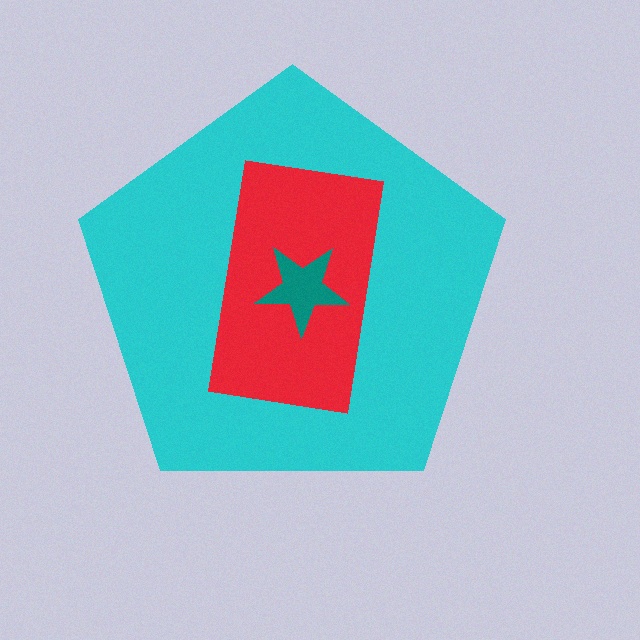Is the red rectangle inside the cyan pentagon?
Yes.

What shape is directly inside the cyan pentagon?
The red rectangle.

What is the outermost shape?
The cyan pentagon.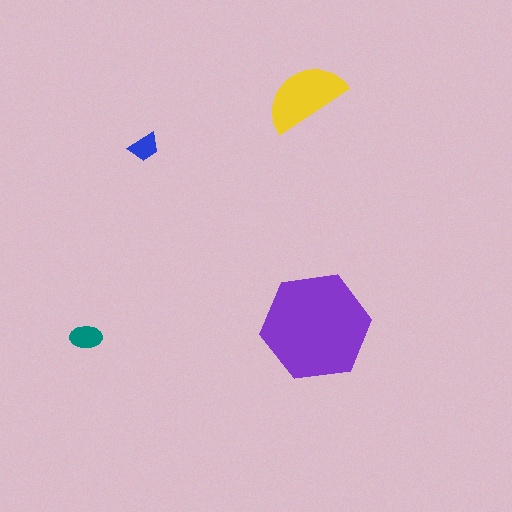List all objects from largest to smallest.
The purple hexagon, the yellow semicircle, the teal ellipse, the blue trapezoid.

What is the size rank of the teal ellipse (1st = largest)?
3rd.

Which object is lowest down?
The teal ellipse is bottommost.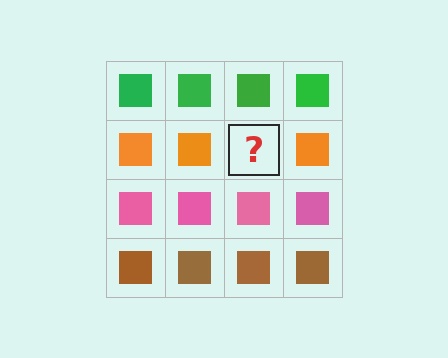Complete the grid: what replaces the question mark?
The question mark should be replaced with an orange square.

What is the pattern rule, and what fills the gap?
The rule is that each row has a consistent color. The gap should be filled with an orange square.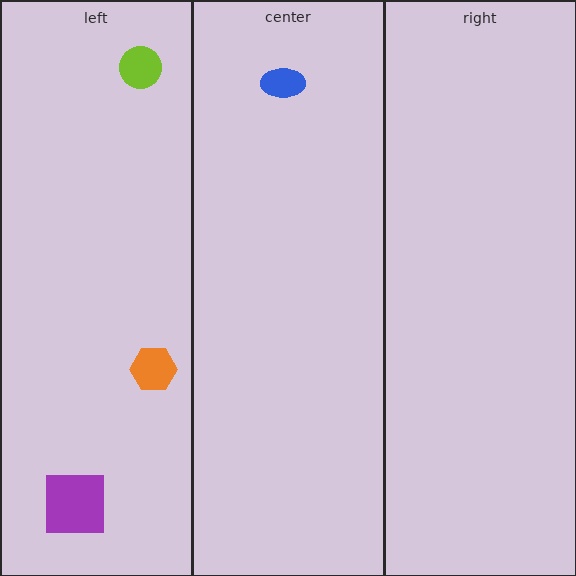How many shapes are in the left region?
3.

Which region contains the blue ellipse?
The center region.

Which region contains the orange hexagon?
The left region.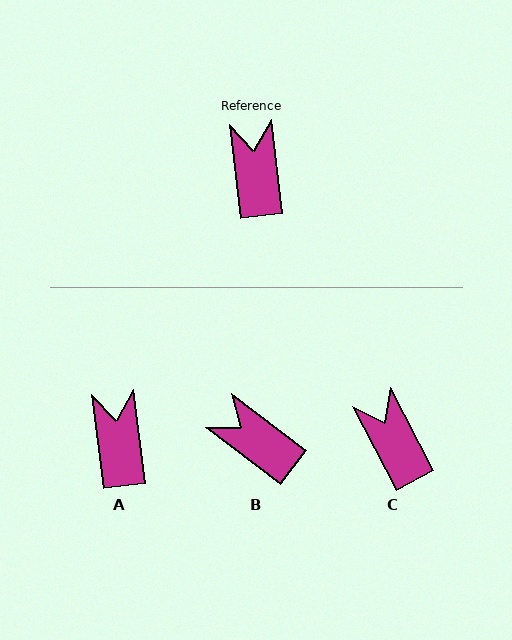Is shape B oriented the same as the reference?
No, it is off by about 46 degrees.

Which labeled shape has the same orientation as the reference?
A.